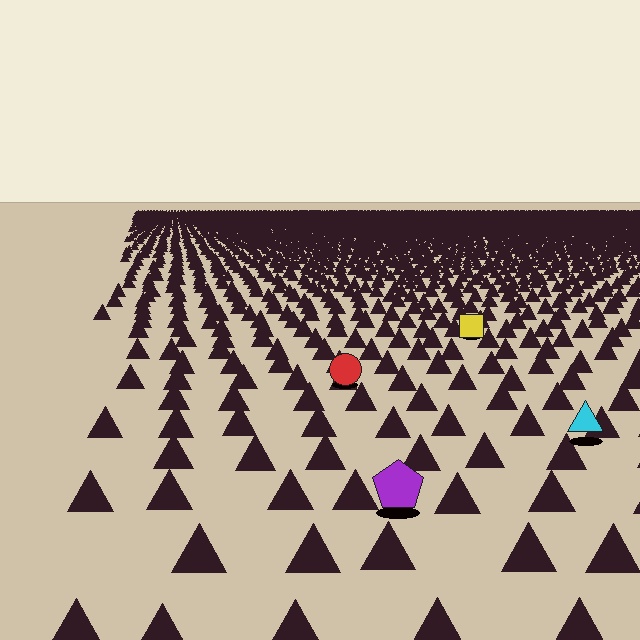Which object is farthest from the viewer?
The yellow square is farthest from the viewer. It appears smaller and the ground texture around it is denser.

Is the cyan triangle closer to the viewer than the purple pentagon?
No. The purple pentagon is closer — you can tell from the texture gradient: the ground texture is coarser near it.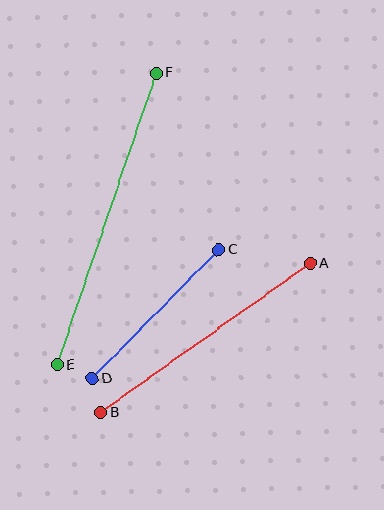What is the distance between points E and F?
The distance is approximately 308 pixels.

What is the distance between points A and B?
The distance is approximately 257 pixels.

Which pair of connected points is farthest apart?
Points E and F are farthest apart.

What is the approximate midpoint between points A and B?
The midpoint is at approximately (206, 338) pixels.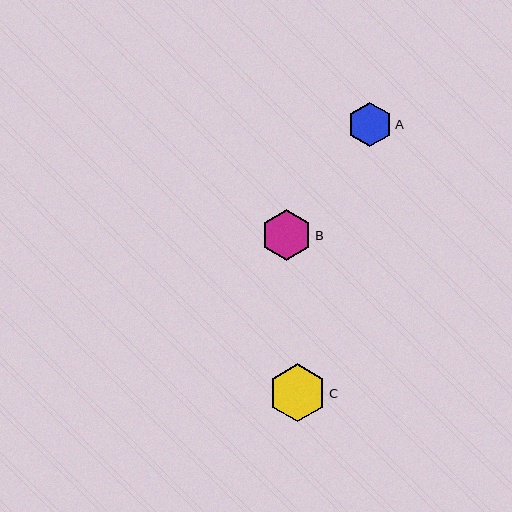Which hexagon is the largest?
Hexagon C is the largest with a size of approximately 58 pixels.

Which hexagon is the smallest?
Hexagon A is the smallest with a size of approximately 44 pixels.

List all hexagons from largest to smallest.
From largest to smallest: C, B, A.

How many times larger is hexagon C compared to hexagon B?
Hexagon C is approximately 1.1 times the size of hexagon B.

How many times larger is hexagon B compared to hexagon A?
Hexagon B is approximately 1.1 times the size of hexagon A.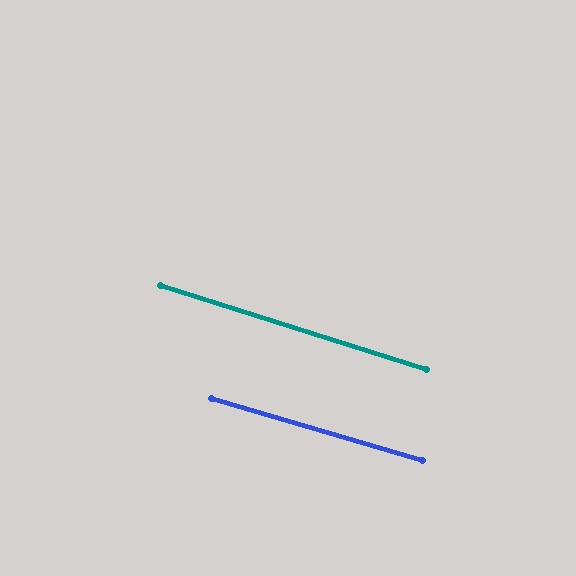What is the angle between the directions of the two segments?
Approximately 1 degree.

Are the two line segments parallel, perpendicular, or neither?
Parallel — their directions differ by only 1.2°.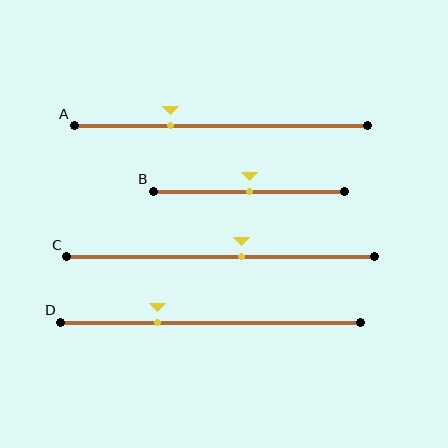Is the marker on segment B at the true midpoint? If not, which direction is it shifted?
Yes, the marker on segment B is at the true midpoint.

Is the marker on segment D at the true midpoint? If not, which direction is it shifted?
No, the marker on segment D is shifted to the left by about 18% of the segment length.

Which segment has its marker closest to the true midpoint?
Segment B has its marker closest to the true midpoint.